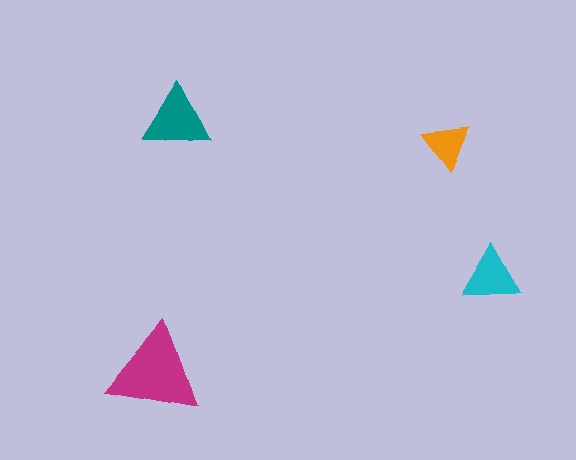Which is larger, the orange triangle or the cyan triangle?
The cyan one.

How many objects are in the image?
There are 4 objects in the image.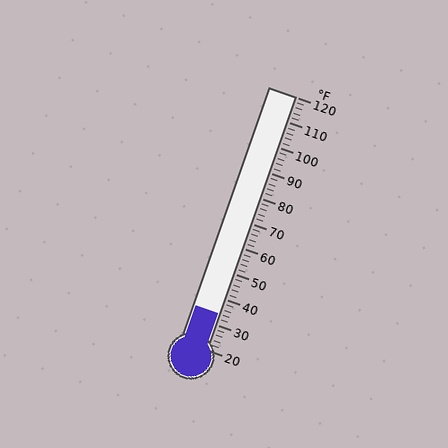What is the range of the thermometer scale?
The thermometer scale ranges from 20°F to 120°F.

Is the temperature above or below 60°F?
The temperature is below 60°F.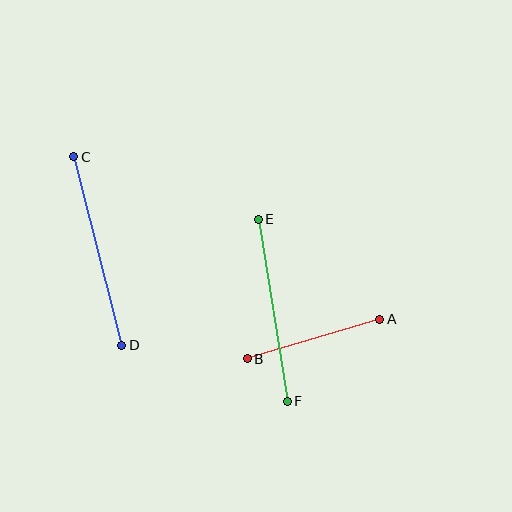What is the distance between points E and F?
The distance is approximately 185 pixels.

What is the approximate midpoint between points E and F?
The midpoint is at approximately (273, 310) pixels.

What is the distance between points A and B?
The distance is approximately 138 pixels.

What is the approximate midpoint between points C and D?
The midpoint is at approximately (98, 251) pixels.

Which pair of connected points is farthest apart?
Points C and D are farthest apart.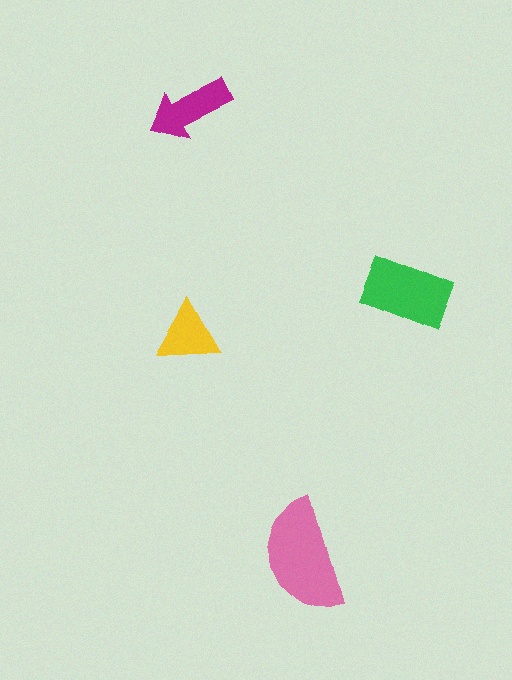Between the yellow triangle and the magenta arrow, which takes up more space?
The magenta arrow.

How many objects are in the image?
There are 4 objects in the image.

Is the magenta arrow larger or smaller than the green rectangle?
Smaller.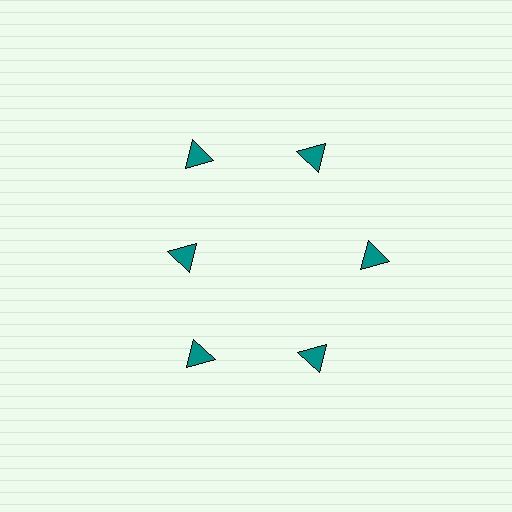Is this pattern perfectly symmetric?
No. The 6 teal triangles are arranged in a ring, but one element near the 9 o'clock position is pulled inward toward the center, breaking the 6-fold rotational symmetry.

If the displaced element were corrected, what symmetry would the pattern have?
It would have 6-fold rotational symmetry — the pattern would map onto itself every 60 degrees.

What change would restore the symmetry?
The symmetry would be restored by moving it outward, back onto the ring so that all 6 triangles sit at equal angles and equal distance from the center.